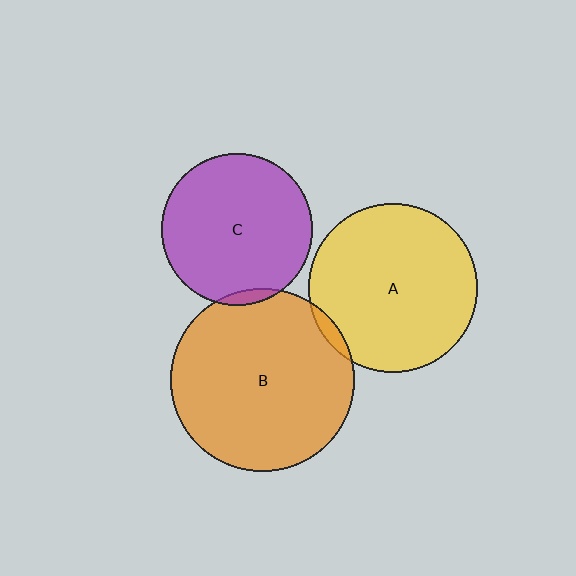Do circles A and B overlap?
Yes.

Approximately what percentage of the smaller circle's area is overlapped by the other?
Approximately 5%.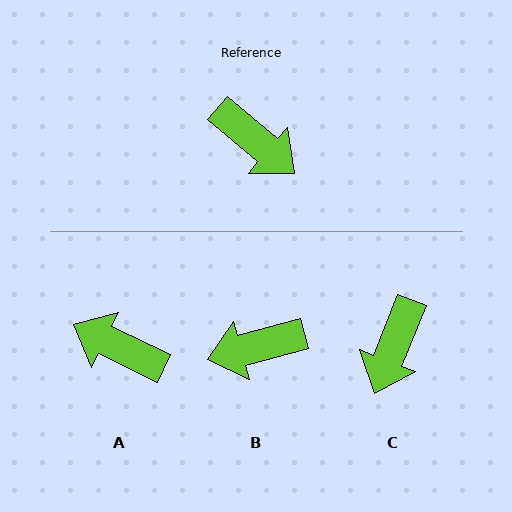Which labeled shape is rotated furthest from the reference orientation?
A, about 166 degrees away.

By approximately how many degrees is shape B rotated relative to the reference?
Approximately 125 degrees clockwise.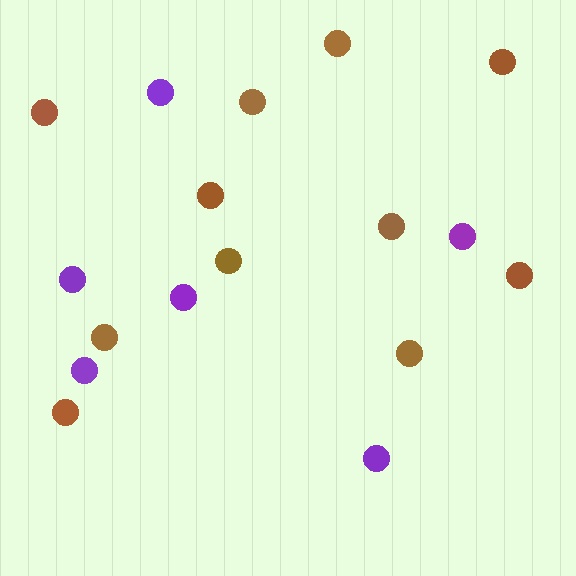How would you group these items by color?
There are 2 groups: one group of purple circles (6) and one group of brown circles (11).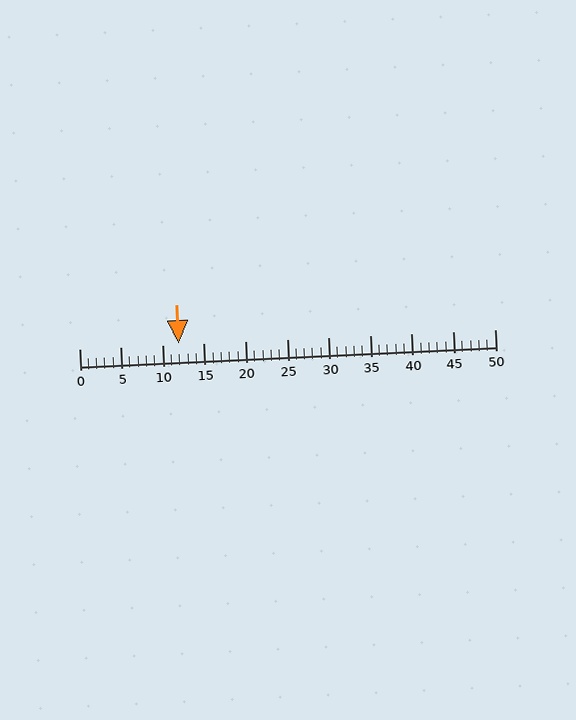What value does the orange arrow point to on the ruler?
The orange arrow points to approximately 12.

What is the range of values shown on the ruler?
The ruler shows values from 0 to 50.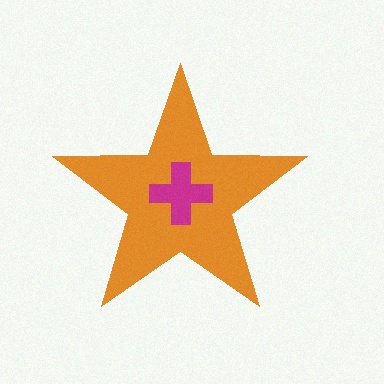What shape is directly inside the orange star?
The magenta cross.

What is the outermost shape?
The orange star.